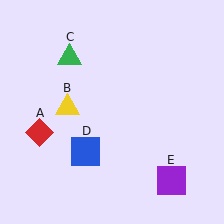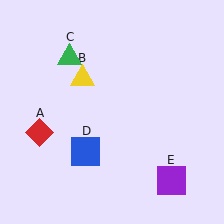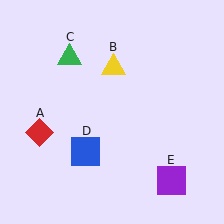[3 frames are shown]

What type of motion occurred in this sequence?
The yellow triangle (object B) rotated clockwise around the center of the scene.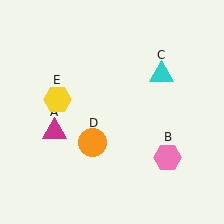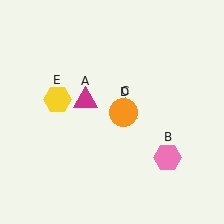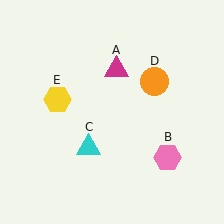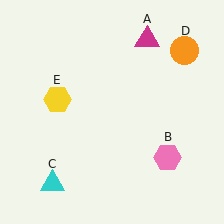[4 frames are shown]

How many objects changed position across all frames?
3 objects changed position: magenta triangle (object A), cyan triangle (object C), orange circle (object D).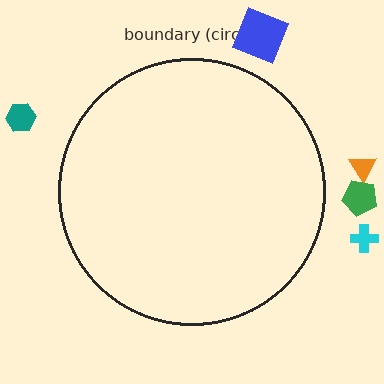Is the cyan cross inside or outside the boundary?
Outside.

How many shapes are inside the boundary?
0 inside, 5 outside.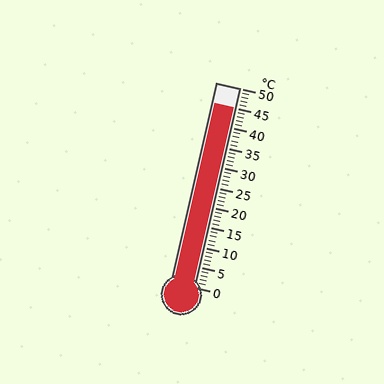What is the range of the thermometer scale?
The thermometer scale ranges from 0°C to 50°C.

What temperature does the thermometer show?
The thermometer shows approximately 45°C.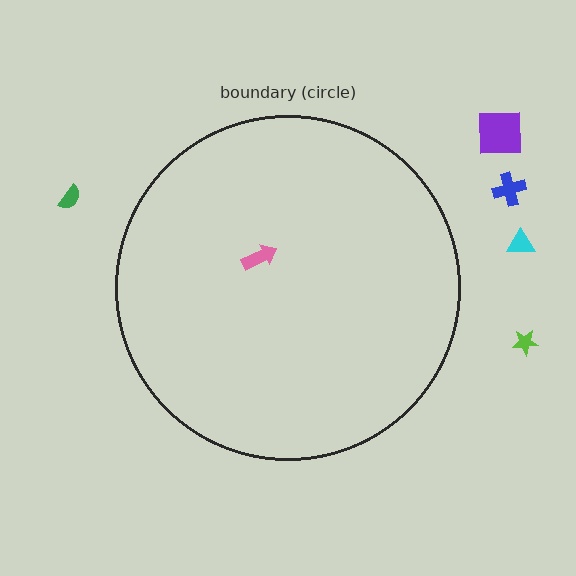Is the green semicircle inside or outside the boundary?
Outside.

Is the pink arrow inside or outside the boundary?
Inside.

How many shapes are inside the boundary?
1 inside, 5 outside.